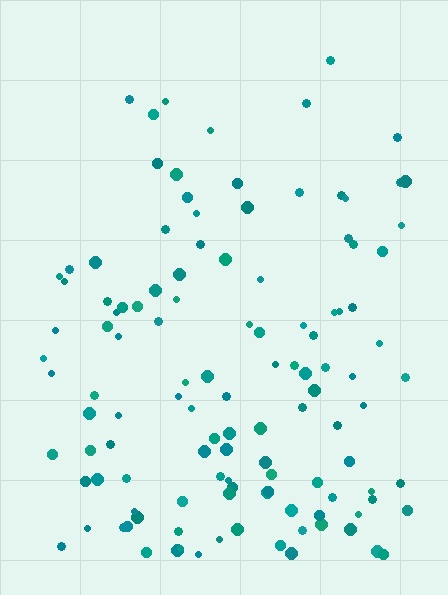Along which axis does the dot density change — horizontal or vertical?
Vertical.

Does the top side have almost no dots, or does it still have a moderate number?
Still a moderate number, just noticeably fewer than the bottom.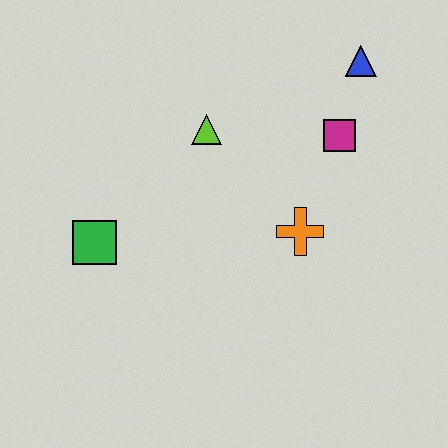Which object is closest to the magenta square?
The blue triangle is closest to the magenta square.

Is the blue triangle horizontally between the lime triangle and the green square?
No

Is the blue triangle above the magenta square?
Yes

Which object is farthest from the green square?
The blue triangle is farthest from the green square.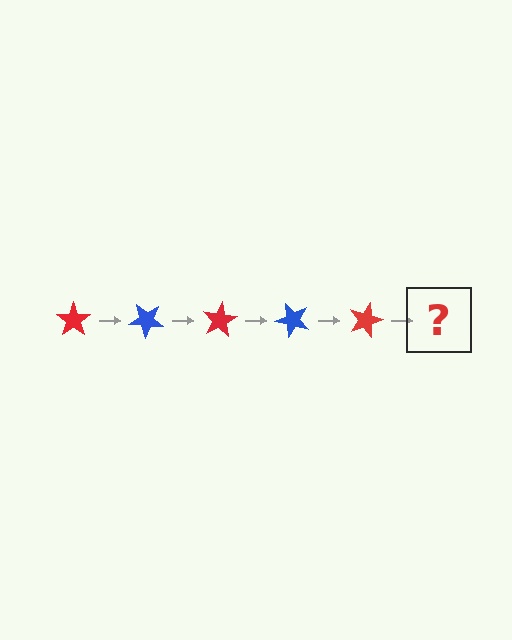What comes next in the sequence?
The next element should be a blue star, rotated 200 degrees from the start.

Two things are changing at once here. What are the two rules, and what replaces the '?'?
The two rules are that it rotates 40 degrees each step and the color cycles through red and blue. The '?' should be a blue star, rotated 200 degrees from the start.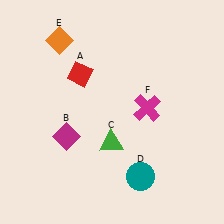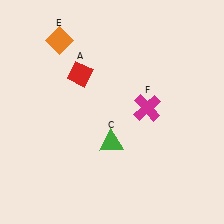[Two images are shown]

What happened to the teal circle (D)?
The teal circle (D) was removed in Image 2. It was in the bottom-right area of Image 1.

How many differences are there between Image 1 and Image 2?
There are 2 differences between the two images.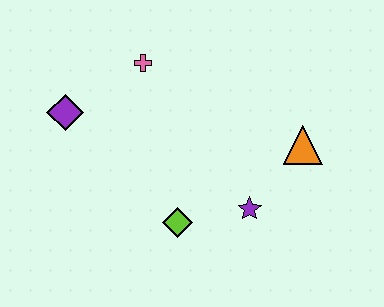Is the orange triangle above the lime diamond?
Yes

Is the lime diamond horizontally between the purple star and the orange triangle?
No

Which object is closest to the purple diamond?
The pink cross is closest to the purple diamond.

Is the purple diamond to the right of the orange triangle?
No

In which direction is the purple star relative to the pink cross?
The purple star is below the pink cross.